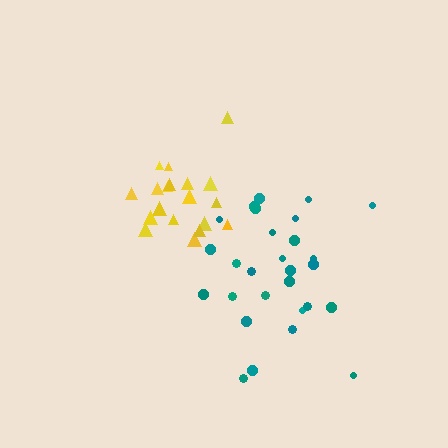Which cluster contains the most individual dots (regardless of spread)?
Teal (28).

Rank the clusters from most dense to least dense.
yellow, teal.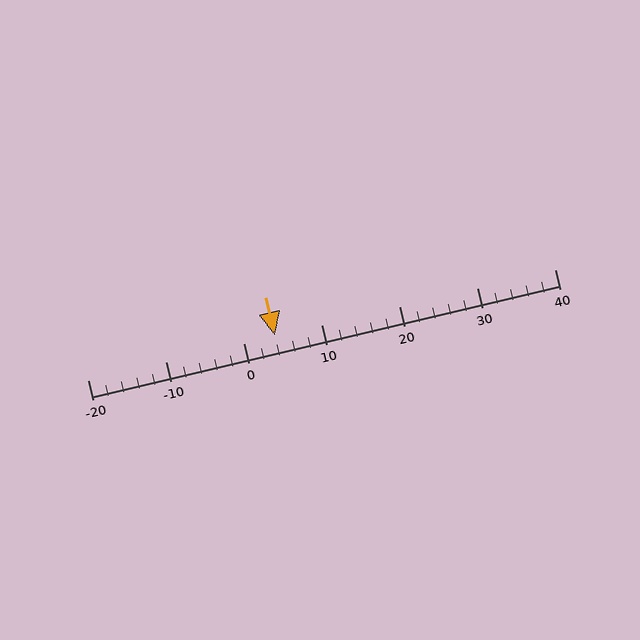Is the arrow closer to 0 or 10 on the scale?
The arrow is closer to 0.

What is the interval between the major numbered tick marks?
The major tick marks are spaced 10 units apart.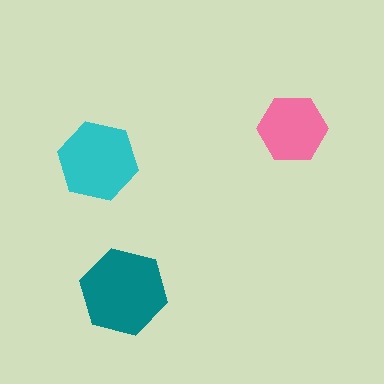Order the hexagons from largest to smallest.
the teal one, the cyan one, the pink one.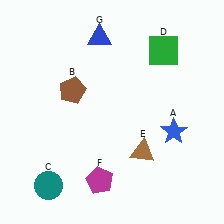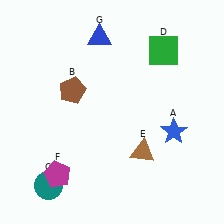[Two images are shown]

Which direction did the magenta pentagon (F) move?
The magenta pentagon (F) moved left.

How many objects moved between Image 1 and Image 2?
1 object moved between the two images.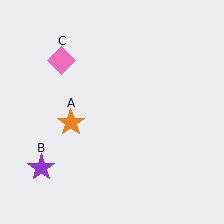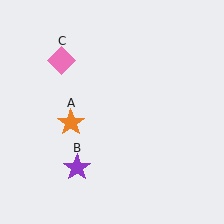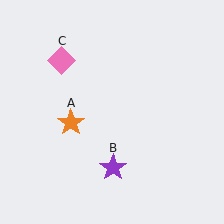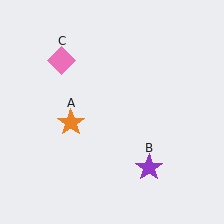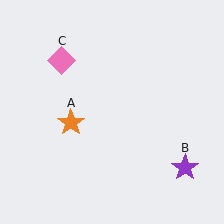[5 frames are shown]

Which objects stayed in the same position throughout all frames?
Orange star (object A) and pink diamond (object C) remained stationary.